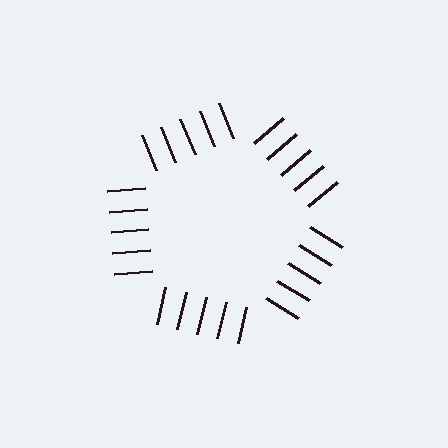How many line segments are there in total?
25 — 5 along each of the 5 edges.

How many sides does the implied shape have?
5 sides — the line-ends trace a pentagon.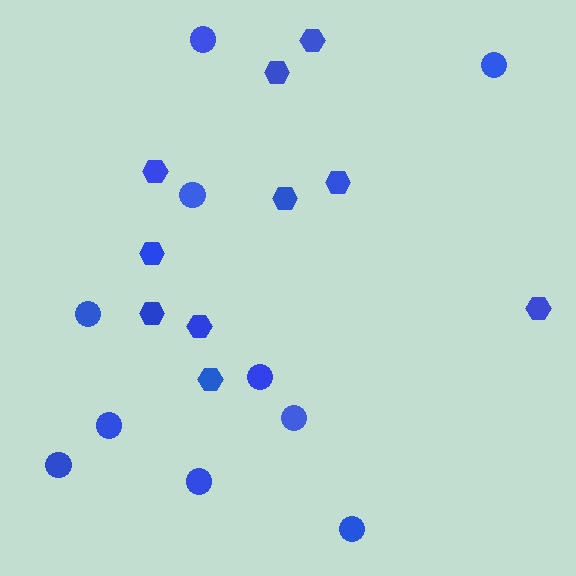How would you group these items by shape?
There are 2 groups: one group of circles (10) and one group of hexagons (10).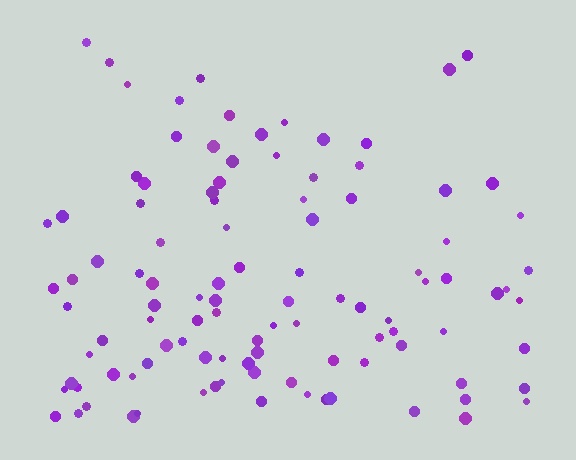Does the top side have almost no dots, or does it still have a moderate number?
Still a moderate number, just noticeably fewer than the bottom.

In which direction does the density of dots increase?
From top to bottom, with the bottom side densest.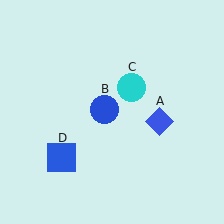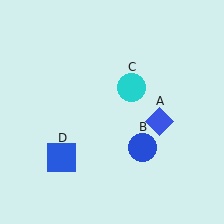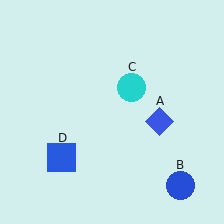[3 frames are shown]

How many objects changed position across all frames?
1 object changed position: blue circle (object B).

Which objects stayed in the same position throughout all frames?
Blue diamond (object A) and cyan circle (object C) and blue square (object D) remained stationary.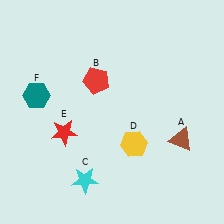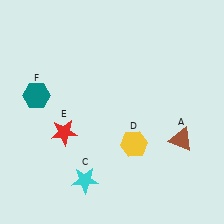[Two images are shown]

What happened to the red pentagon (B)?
The red pentagon (B) was removed in Image 2. It was in the top-left area of Image 1.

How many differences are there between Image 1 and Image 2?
There is 1 difference between the two images.